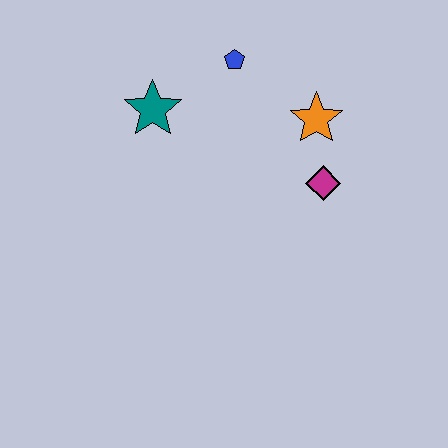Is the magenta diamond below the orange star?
Yes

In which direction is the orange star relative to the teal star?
The orange star is to the right of the teal star.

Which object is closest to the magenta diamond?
The orange star is closest to the magenta diamond.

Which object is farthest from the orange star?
The teal star is farthest from the orange star.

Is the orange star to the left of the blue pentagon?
No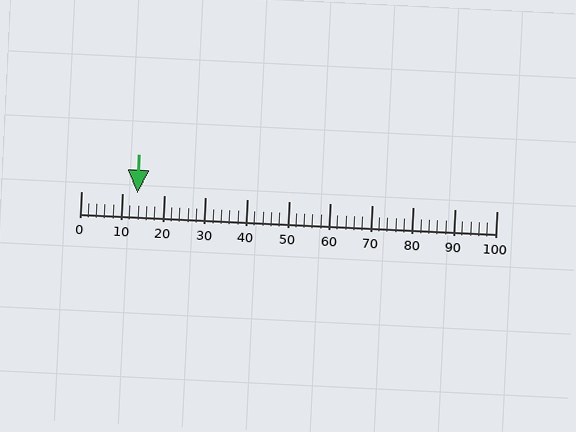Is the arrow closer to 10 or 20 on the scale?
The arrow is closer to 10.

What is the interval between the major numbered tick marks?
The major tick marks are spaced 10 units apart.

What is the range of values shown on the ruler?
The ruler shows values from 0 to 100.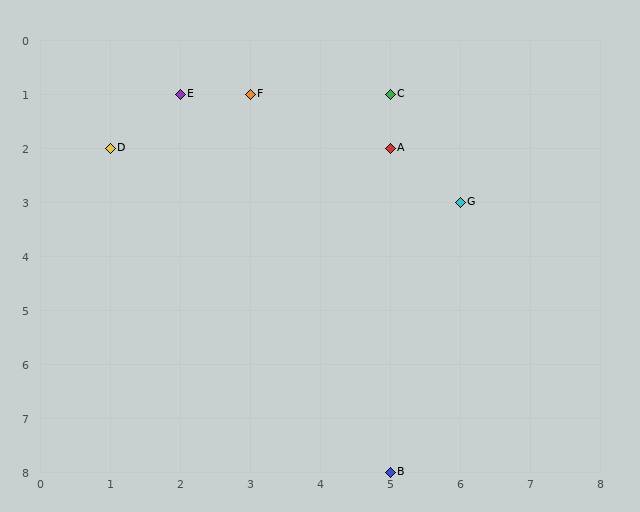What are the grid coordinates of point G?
Point G is at grid coordinates (6, 3).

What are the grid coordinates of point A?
Point A is at grid coordinates (5, 2).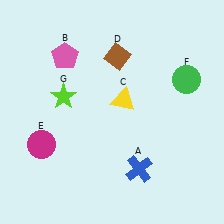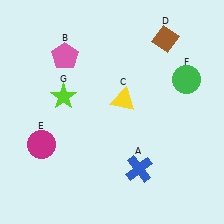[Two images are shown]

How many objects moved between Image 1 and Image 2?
1 object moved between the two images.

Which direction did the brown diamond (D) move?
The brown diamond (D) moved right.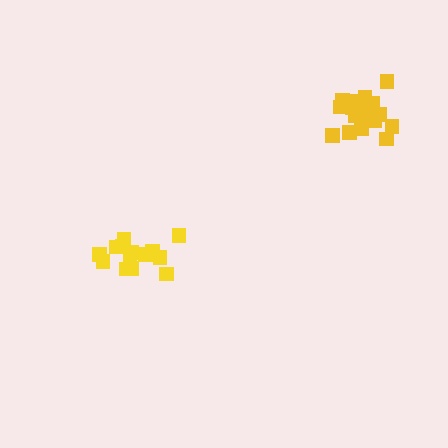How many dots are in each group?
Group 1: 15 dots, Group 2: 17 dots (32 total).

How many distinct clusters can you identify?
There are 2 distinct clusters.